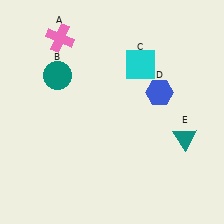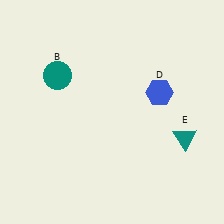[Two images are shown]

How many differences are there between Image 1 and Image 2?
There are 2 differences between the two images.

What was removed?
The pink cross (A), the cyan square (C) were removed in Image 2.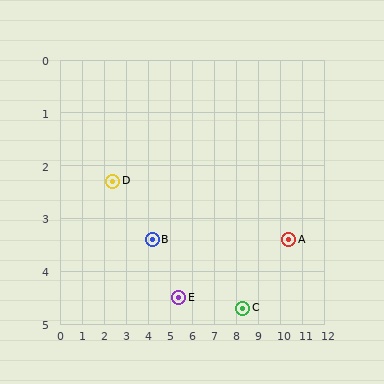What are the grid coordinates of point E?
Point E is at approximately (5.4, 4.5).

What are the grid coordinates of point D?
Point D is at approximately (2.4, 2.3).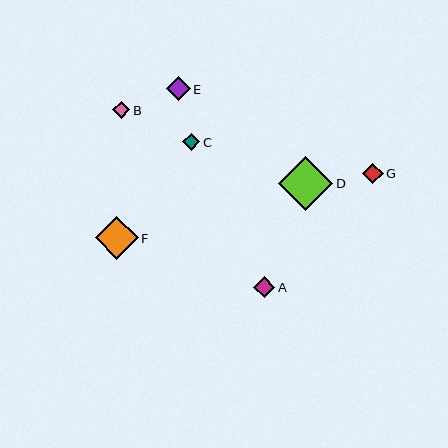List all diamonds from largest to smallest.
From largest to smallest: D, F, E, A, G, B, C.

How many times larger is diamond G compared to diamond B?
Diamond G is approximately 1.2 times the size of diamond B.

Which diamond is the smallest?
Diamond C is the smallest with a size of approximately 17 pixels.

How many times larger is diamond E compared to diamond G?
Diamond E is approximately 1.2 times the size of diamond G.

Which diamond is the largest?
Diamond D is the largest with a size of approximately 54 pixels.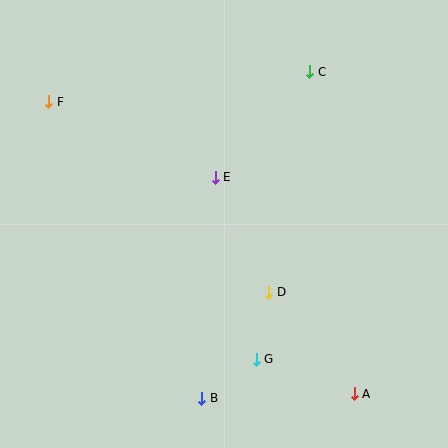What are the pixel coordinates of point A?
Point A is at (354, 394).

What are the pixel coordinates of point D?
Point D is at (269, 292).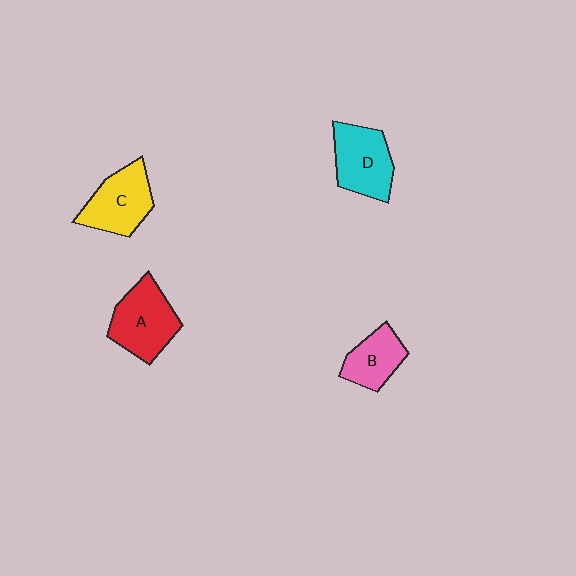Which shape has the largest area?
Shape A (red).